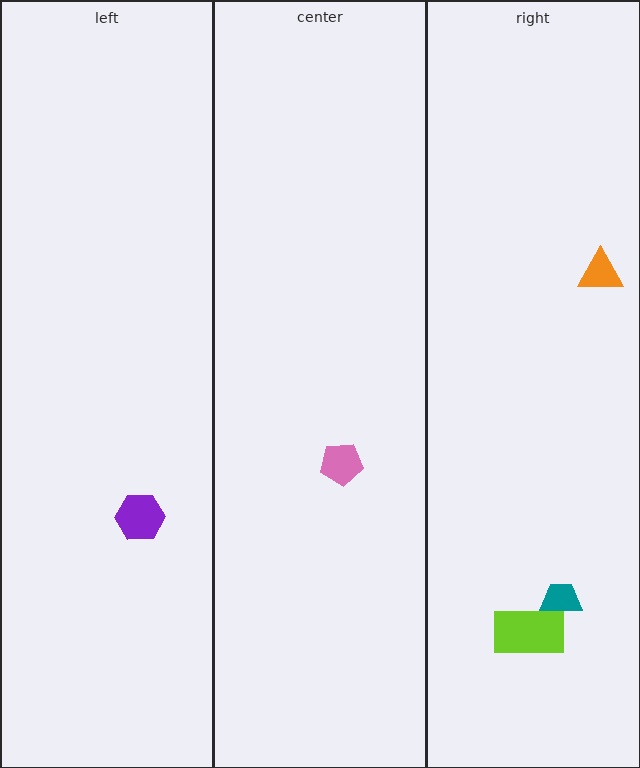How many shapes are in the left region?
1.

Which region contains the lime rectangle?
The right region.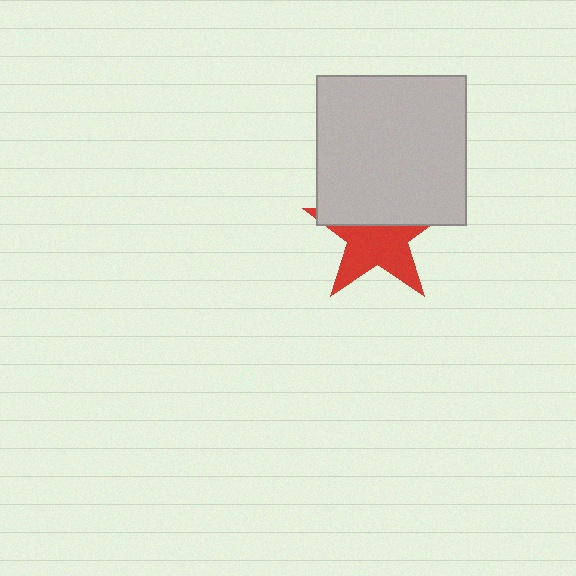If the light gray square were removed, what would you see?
You would see the complete red star.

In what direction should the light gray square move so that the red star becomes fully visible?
The light gray square should move up. That is the shortest direction to clear the overlap and leave the red star fully visible.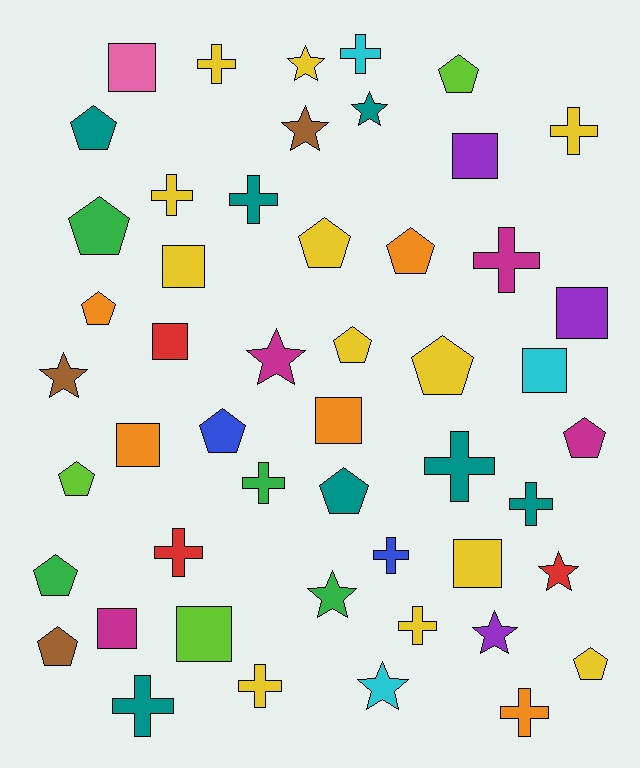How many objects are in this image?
There are 50 objects.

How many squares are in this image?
There are 11 squares.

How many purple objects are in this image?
There are 3 purple objects.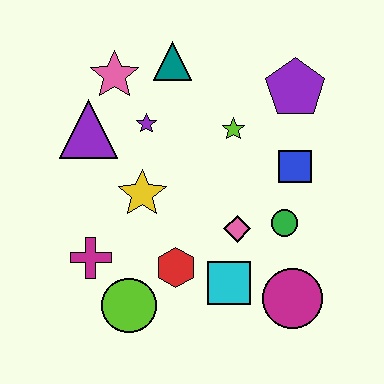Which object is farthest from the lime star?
The lime circle is farthest from the lime star.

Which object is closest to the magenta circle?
The cyan square is closest to the magenta circle.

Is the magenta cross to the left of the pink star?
Yes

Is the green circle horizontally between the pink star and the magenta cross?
No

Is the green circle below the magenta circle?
No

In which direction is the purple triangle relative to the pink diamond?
The purple triangle is to the left of the pink diamond.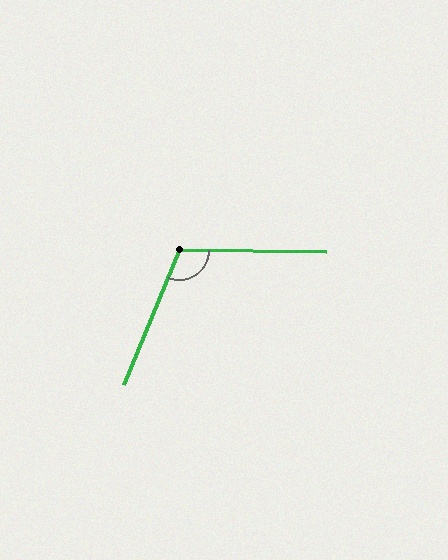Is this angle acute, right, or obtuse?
It is obtuse.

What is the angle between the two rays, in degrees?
Approximately 112 degrees.